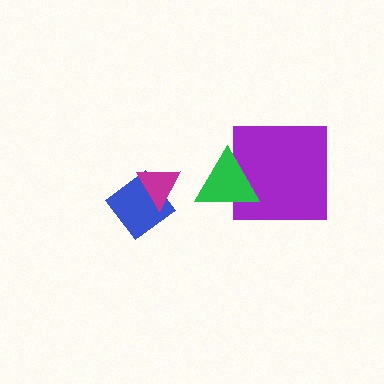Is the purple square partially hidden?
Yes, it is partially covered by another shape.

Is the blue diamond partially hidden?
Yes, it is partially covered by another shape.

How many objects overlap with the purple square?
1 object overlaps with the purple square.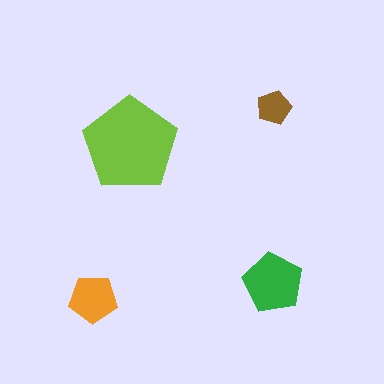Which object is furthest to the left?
The orange pentagon is leftmost.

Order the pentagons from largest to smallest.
the lime one, the green one, the orange one, the brown one.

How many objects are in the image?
There are 4 objects in the image.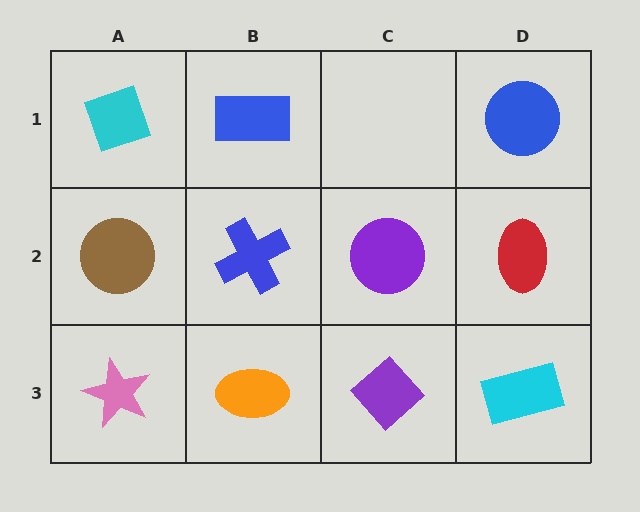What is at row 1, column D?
A blue circle.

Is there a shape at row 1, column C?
No, that cell is empty.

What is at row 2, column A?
A brown circle.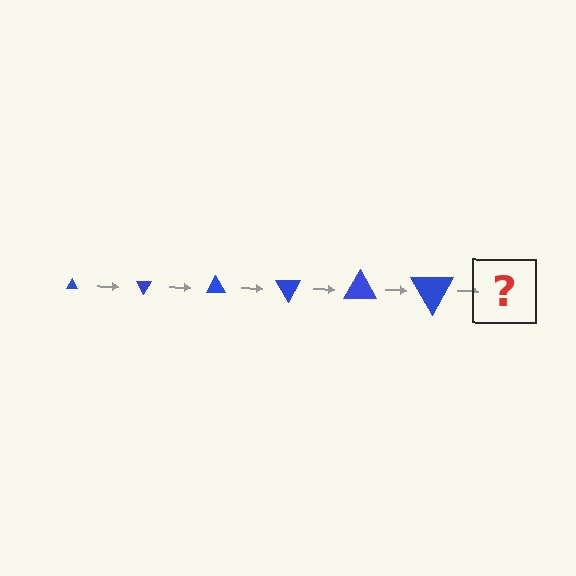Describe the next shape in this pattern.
It should be a triangle, larger than the previous one and rotated 360 degrees from the start.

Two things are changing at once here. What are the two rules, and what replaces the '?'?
The two rules are that the triangle grows larger each step and it rotates 60 degrees each step. The '?' should be a triangle, larger than the previous one and rotated 360 degrees from the start.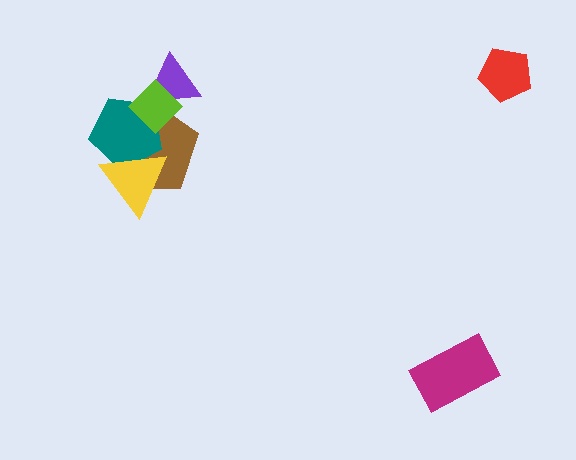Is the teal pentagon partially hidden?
Yes, it is partially covered by another shape.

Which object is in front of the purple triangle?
The lime diamond is in front of the purple triangle.